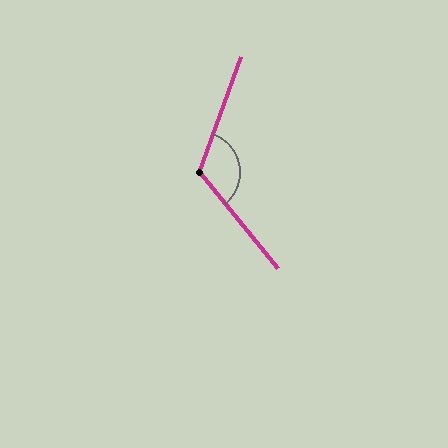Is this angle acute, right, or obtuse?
It is obtuse.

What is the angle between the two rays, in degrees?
Approximately 121 degrees.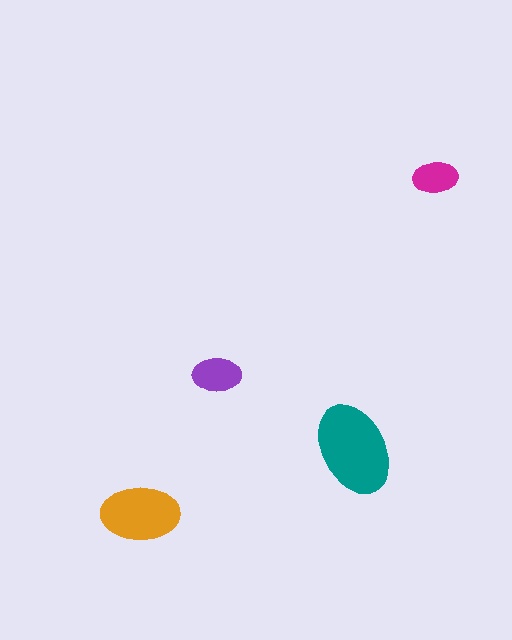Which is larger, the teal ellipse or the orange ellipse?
The teal one.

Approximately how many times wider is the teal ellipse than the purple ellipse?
About 2 times wider.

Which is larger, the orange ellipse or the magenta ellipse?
The orange one.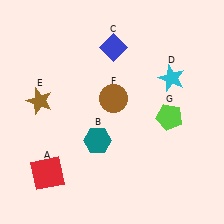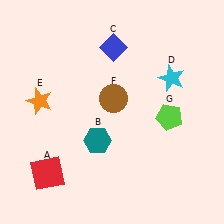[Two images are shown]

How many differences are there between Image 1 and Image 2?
There is 1 difference between the two images.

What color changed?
The star (E) changed from brown in Image 1 to orange in Image 2.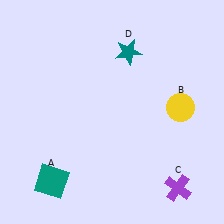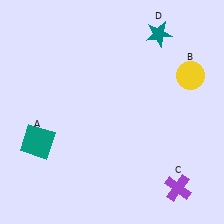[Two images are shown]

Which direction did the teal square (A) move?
The teal square (A) moved up.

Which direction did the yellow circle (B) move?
The yellow circle (B) moved up.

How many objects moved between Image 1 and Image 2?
3 objects moved between the two images.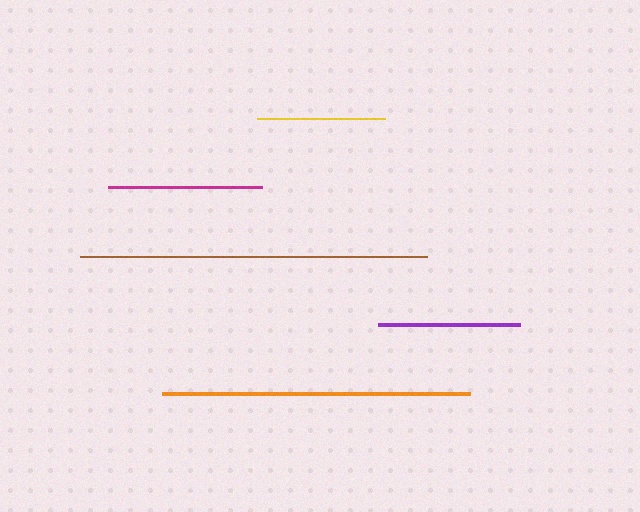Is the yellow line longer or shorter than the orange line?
The orange line is longer than the yellow line.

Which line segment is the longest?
The brown line is the longest at approximately 348 pixels.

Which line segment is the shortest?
The yellow line is the shortest at approximately 128 pixels.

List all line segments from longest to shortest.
From longest to shortest: brown, orange, magenta, purple, yellow.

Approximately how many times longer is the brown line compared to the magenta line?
The brown line is approximately 2.3 times the length of the magenta line.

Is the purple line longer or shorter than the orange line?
The orange line is longer than the purple line.